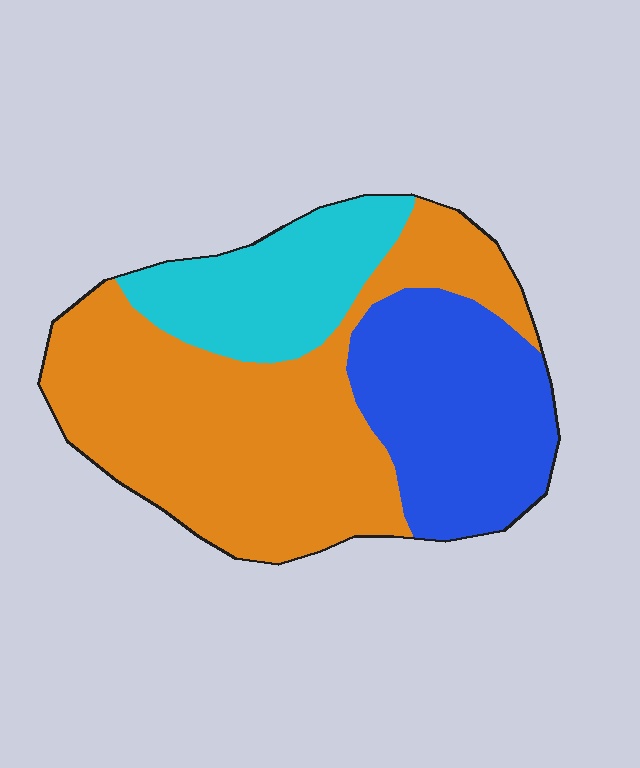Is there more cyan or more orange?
Orange.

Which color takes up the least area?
Cyan, at roughly 20%.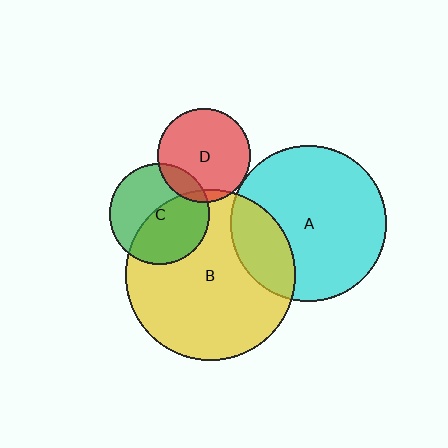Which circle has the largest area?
Circle B (yellow).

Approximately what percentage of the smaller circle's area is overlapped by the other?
Approximately 20%.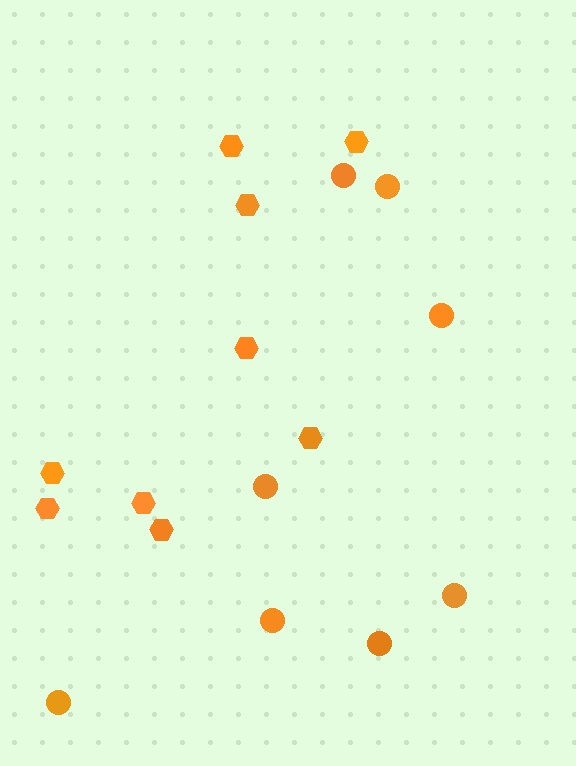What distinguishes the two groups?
There are 2 groups: one group of hexagons (9) and one group of circles (8).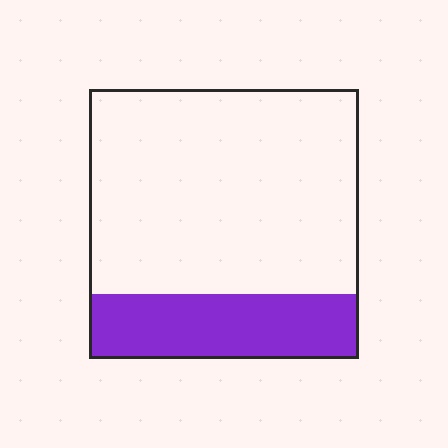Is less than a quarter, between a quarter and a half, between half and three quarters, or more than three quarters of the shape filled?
Less than a quarter.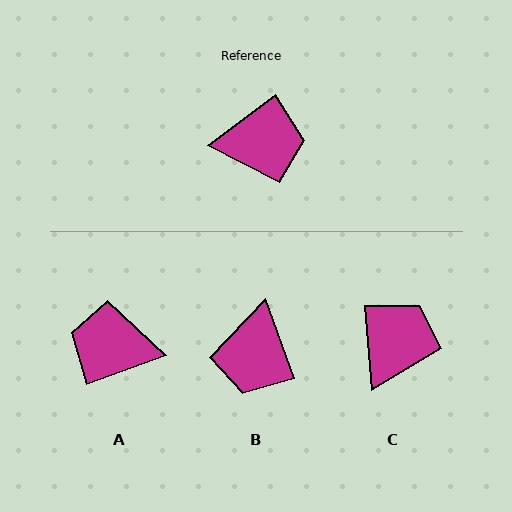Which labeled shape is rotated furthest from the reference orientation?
A, about 163 degrees away.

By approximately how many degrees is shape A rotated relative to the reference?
Approximately 163 degrees counter-clockwise.